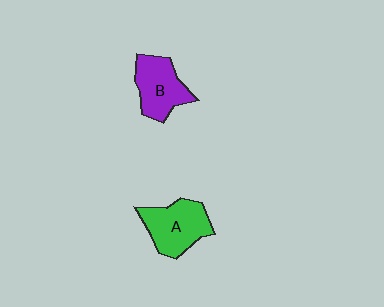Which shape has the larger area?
Shape A (green).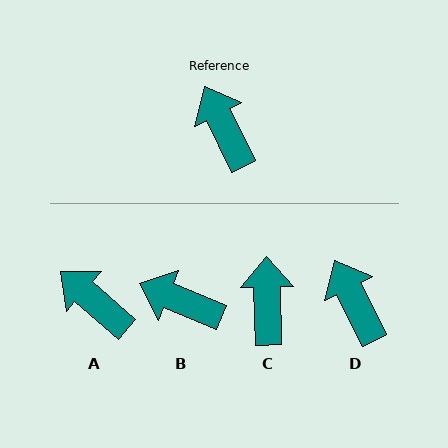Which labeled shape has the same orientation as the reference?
D.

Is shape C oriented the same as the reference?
No, it is off by about 25 degrees.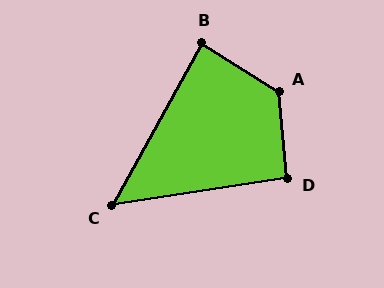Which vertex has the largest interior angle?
A, at approximately 128 degrees.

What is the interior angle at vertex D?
Approximately 93 degrees (approximately right).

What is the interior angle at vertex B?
Approximately 87 degrees (approximately right).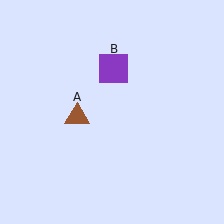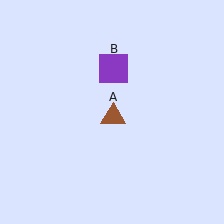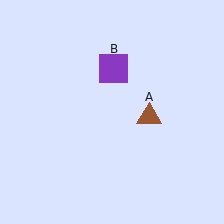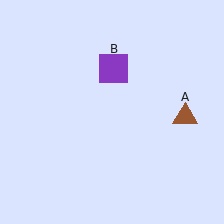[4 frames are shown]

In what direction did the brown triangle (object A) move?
The brown triangle (object A) moved right.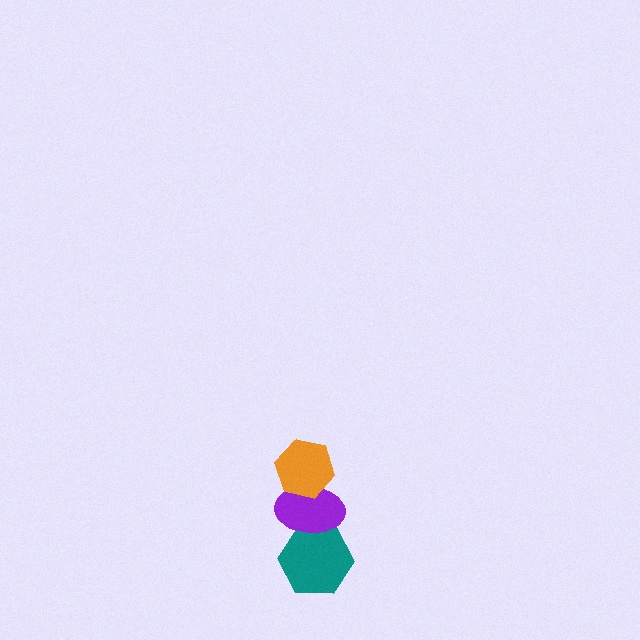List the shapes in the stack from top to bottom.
From top to bottom: the orange hexagon, the purple ellipse, the teal hexagon.